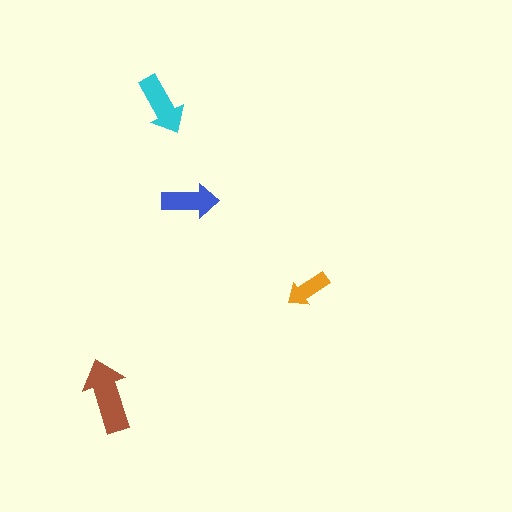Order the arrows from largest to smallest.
the brown one, the cyan one, the blue one, the orange one.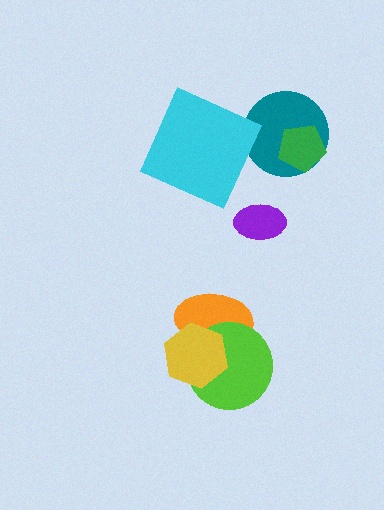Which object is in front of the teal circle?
The green pentagon is in front of the teal circle.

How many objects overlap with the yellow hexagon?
2 objects overlap with the yellow hexagon.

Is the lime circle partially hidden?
Yes, it is partially covered by another shape.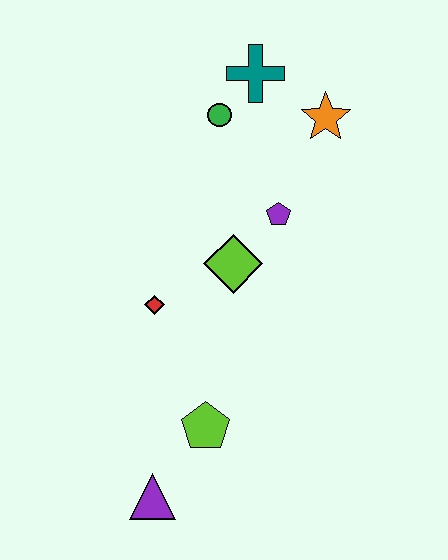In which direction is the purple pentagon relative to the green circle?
The purple pentagon is below the green circle.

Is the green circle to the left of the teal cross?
Yes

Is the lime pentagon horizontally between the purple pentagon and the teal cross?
No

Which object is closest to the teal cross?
The green circle is closest to the teal cross.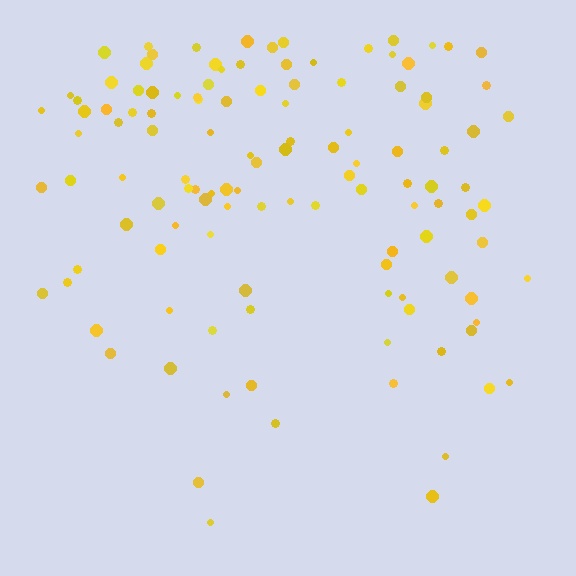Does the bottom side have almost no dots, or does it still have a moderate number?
Still a moderate number, just noticeably fewer than the top.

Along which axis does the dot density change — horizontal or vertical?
Vertical.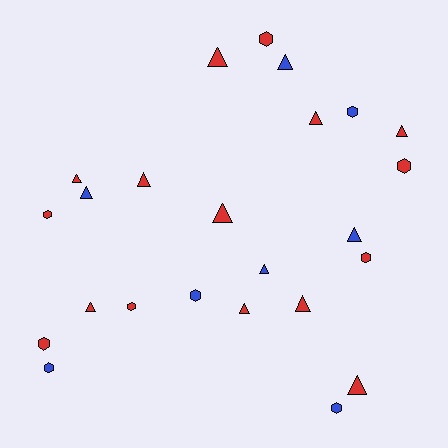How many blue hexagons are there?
There are 4 blue hexagons.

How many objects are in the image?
There are 24 objects.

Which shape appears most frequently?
Triangle, with 14 objects.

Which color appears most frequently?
Red, with 16 objects.